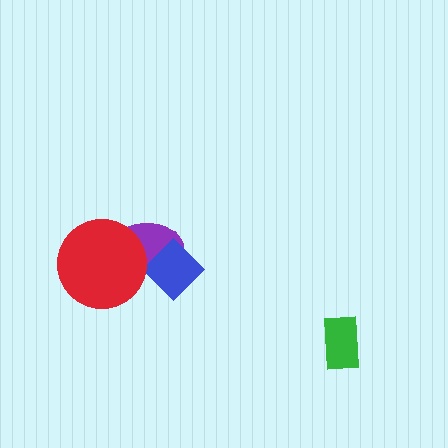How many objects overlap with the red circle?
1 object overlaps with the red circle.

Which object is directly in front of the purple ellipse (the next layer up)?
The blue diamond is directly in front of the purple ellipse.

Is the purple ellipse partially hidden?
Yes, it is partially covered by another shape.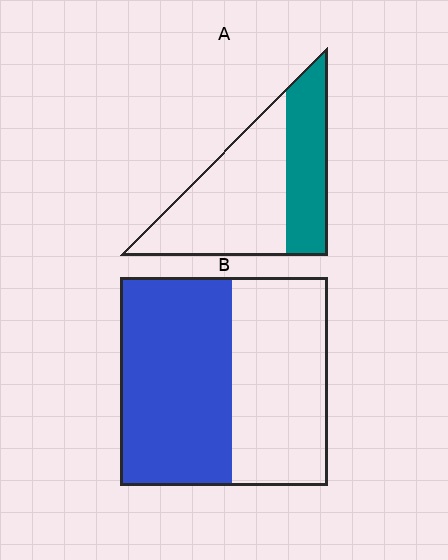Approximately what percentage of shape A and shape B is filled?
A is approximately 35% and B is approximately 55%.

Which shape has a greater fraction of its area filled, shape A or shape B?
Shape B.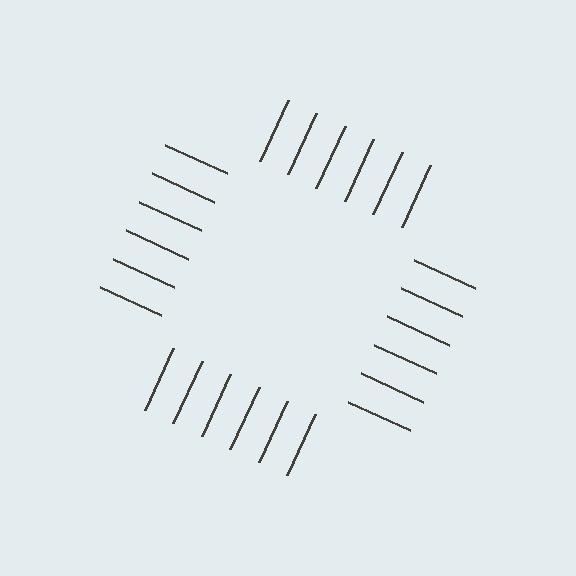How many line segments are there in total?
24 — 6 along each of the 4 edges.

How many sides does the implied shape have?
4 sides — the line-ends trace a square.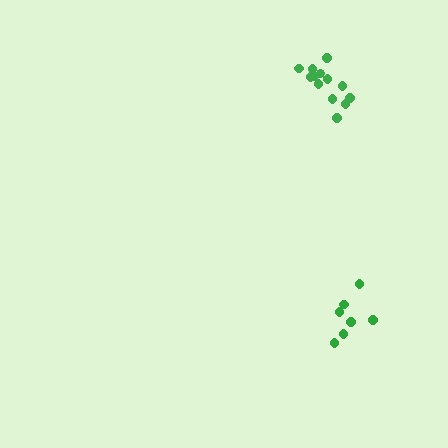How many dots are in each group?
Group 1: 7 dots, Group 2: 13 dots (20 total).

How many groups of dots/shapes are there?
There are 2 groups.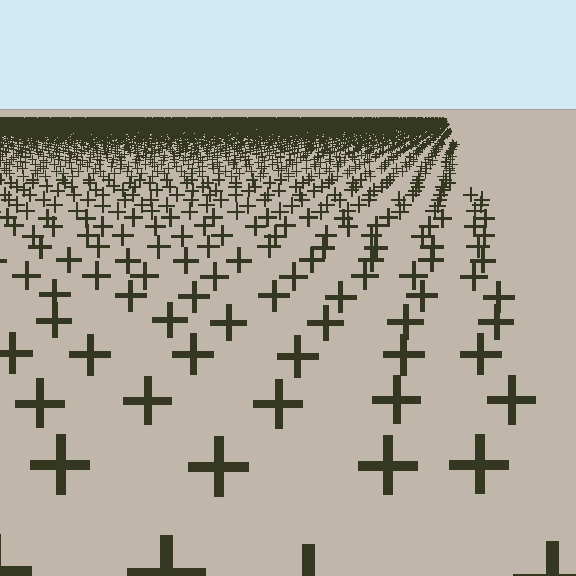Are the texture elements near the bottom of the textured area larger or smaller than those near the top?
Larger. Near the bottom, elements are closer to the viewer and appear at a bigger on-screen size.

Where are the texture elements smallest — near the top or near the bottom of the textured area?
Near the top.